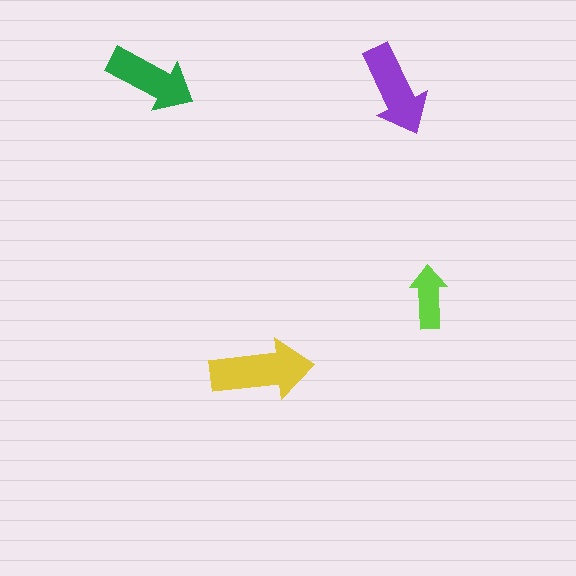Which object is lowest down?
The yellow arrow is bottommost.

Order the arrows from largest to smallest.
the yellow one, the purple one, the green one, the lime one.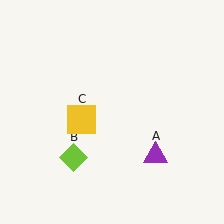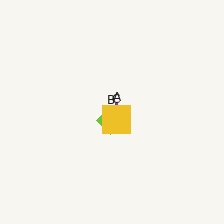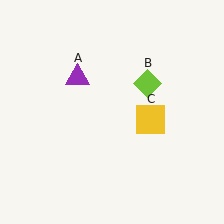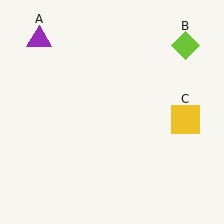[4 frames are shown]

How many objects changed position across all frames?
3 objects changed position: purple triangle (object A), lime diamond (object B), yellow square (object C).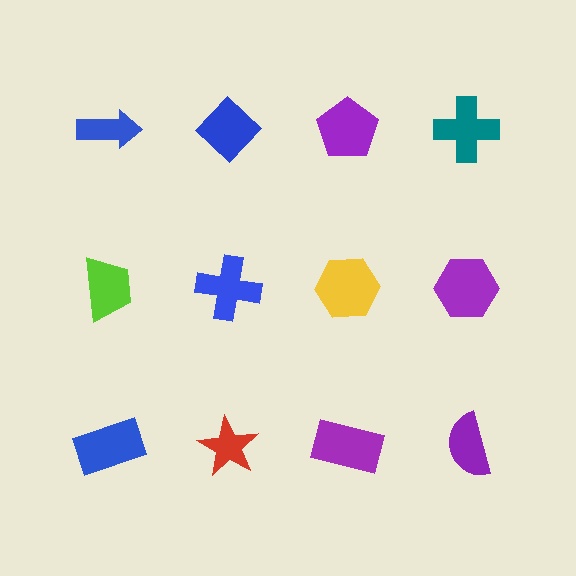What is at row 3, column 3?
A purple rectangle.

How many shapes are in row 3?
4 shapes.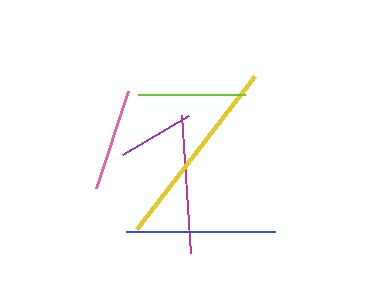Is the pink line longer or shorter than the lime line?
The lime line is longer than the pink line.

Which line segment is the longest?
The yellow line is the longest at approximately 193 pixels.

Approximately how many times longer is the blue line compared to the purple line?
The blue line is approximately 1.9 times the length of the purple line.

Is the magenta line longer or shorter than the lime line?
The magenta line is longer than the lime line.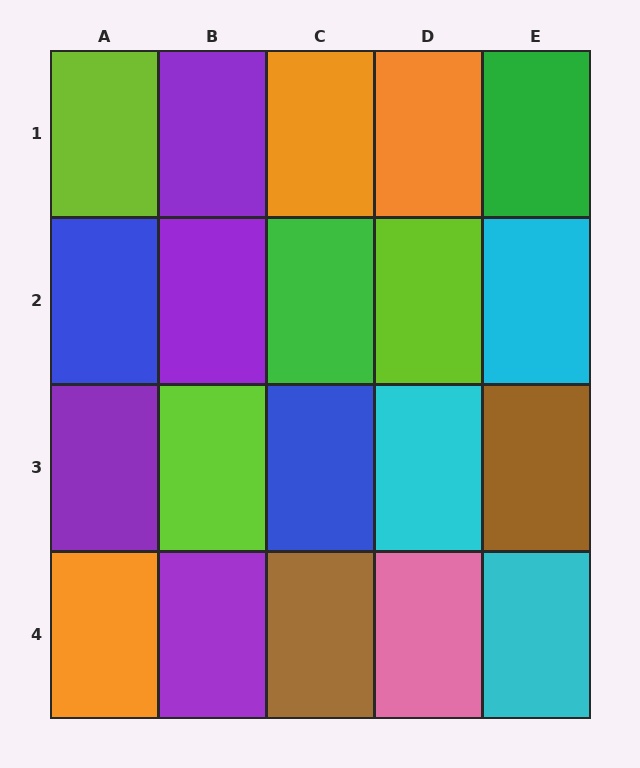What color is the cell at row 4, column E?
Cyan.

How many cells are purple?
4 cells are purple.